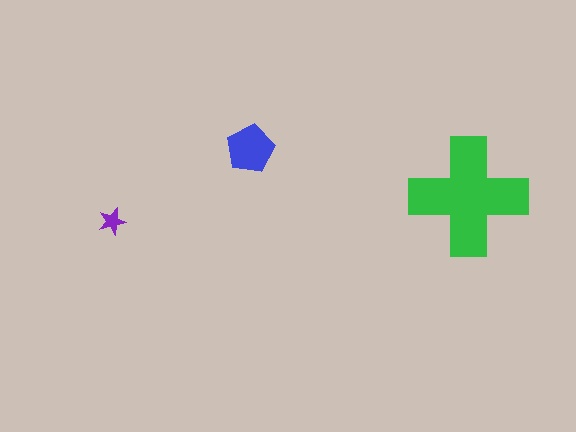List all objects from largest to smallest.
The green cross, the blue pentagon, the purple star.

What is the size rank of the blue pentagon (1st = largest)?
2nd.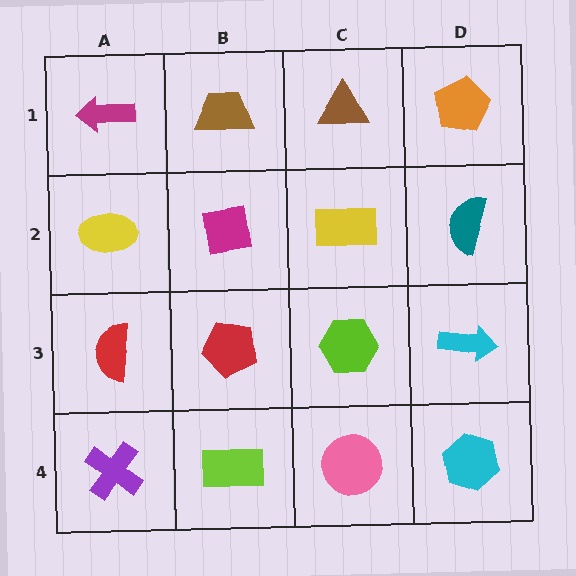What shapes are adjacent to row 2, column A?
A magenta arrow (row 1, column A), a red semicircle (row 3, column A), a magenta square (row 2, column B).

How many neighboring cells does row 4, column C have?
3.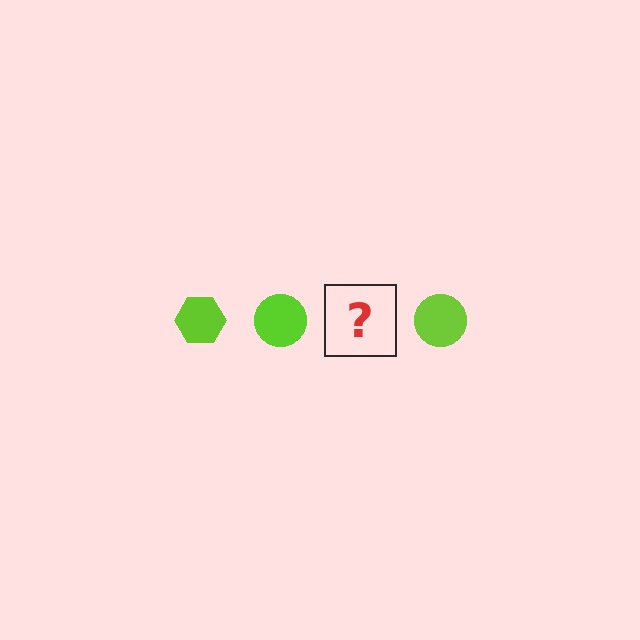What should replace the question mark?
The question mark should be replaced with a lime hexagon.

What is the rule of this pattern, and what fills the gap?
The rule is that the pattern cycles through hexagon, circle shapes in lime. The gap should be filled with a lime hexagon.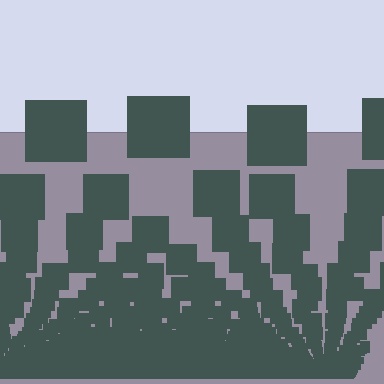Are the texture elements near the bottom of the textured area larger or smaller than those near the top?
Smaller. The gradient is inverted — elements near the bottom are smaller and denser.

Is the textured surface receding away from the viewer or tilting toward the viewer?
The surface appears to tilt toward the viewer. Texture elements get larger and sparser toward the top.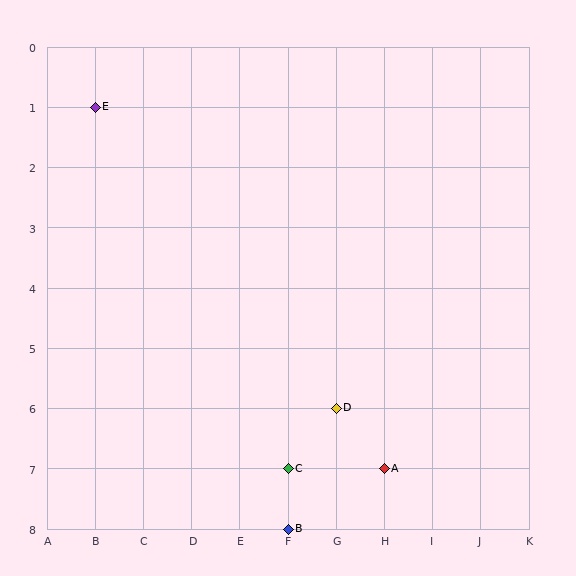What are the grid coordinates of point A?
Point A is at grid coordinates (H, 7).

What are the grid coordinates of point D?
Point D is at grid coordinates (G, 6).